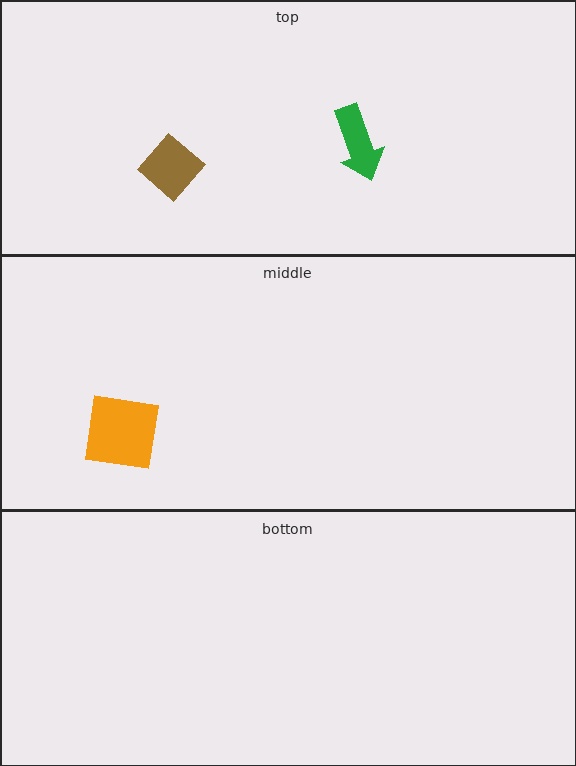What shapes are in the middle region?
The orange square.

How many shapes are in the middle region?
1.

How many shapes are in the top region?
2.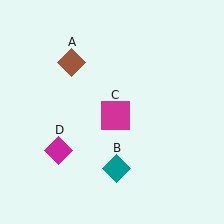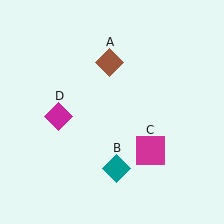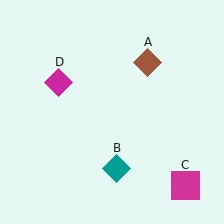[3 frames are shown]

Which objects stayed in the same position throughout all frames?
Teal diamond (object B) remained stationary.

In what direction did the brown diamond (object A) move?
The brown diamond (object A) moved right.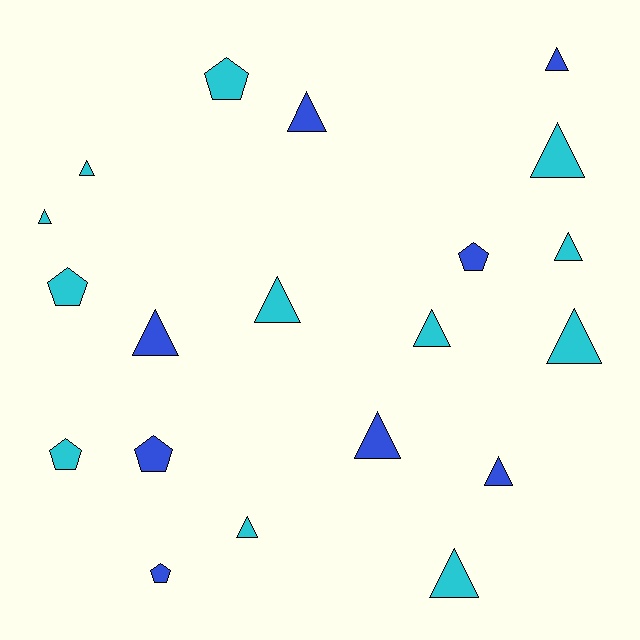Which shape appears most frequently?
Triangle, with 14 objects.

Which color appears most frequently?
Cyan, with 12 objects.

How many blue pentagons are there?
There are 3 blue pentagons.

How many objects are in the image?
There are 20 objects.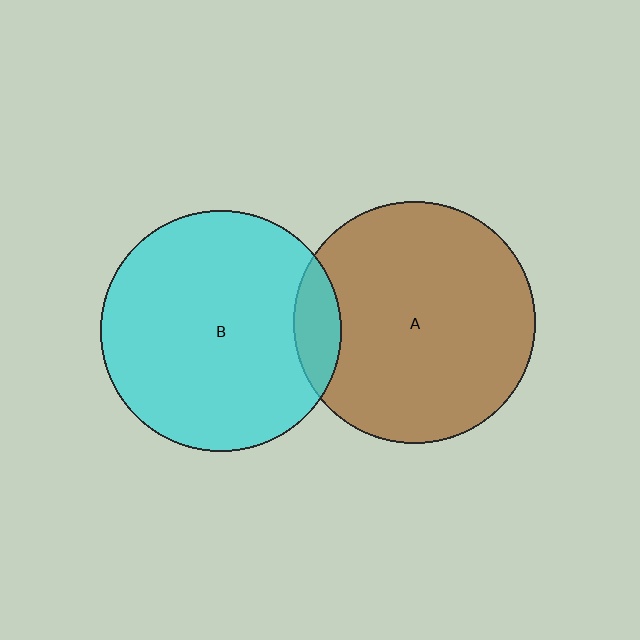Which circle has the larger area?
Circle A (brown).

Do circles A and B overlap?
Yes.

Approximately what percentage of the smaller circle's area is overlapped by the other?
Approximately 10%.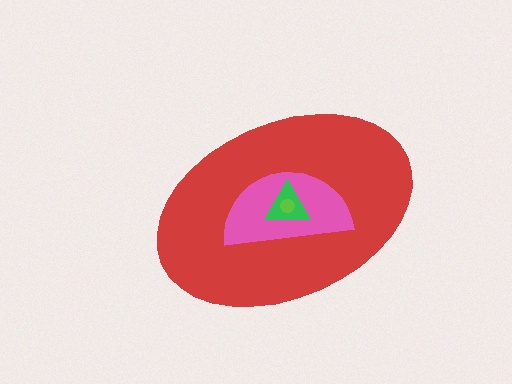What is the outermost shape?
The red ellipse.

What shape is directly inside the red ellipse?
The pink semicircle.